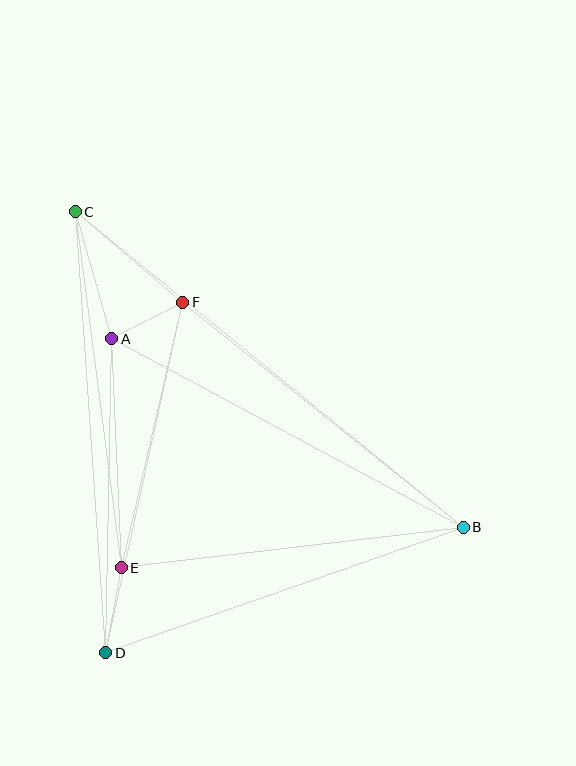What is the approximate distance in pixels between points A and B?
The distance between A and B is approximately 399 pixels.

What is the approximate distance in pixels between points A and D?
The distance between A and D is approximately 314 pixels.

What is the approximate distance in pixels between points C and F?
The distance between C and F is approximately 141 pixels.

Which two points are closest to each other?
Points A and F are closest to each other.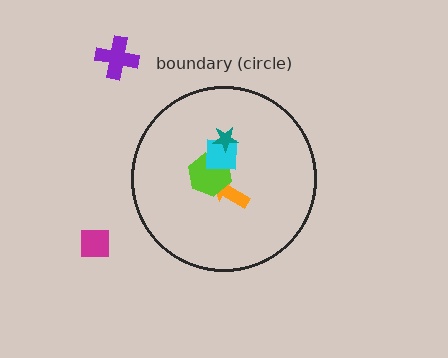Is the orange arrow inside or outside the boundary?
Inside.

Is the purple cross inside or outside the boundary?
Outside.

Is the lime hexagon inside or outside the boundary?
Inside.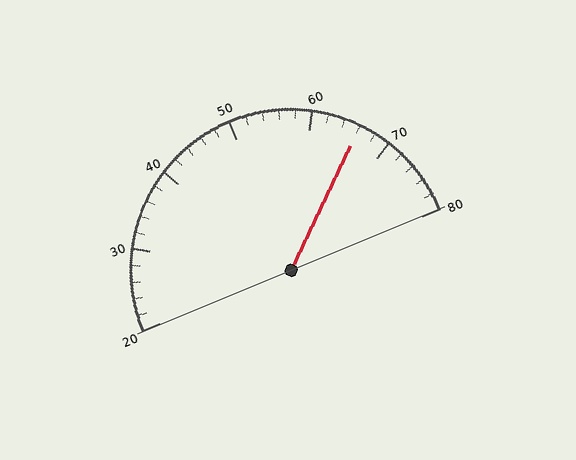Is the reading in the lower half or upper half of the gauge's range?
The reading is in the upper half of the range (20 to 80).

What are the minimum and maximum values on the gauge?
The gauge ranges from 20 to 80.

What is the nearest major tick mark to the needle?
The nearest major tick mark is 70.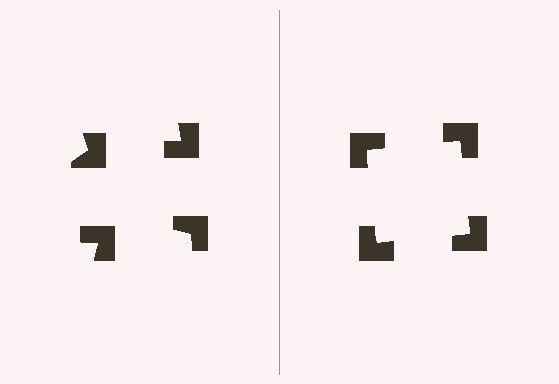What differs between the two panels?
The notched squares are positioned identically on both sides; only the wedge orientations differ. On the right they align to a square; on the left they are misaligned.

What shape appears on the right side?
An illusory square.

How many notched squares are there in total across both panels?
8 — 4 on each side.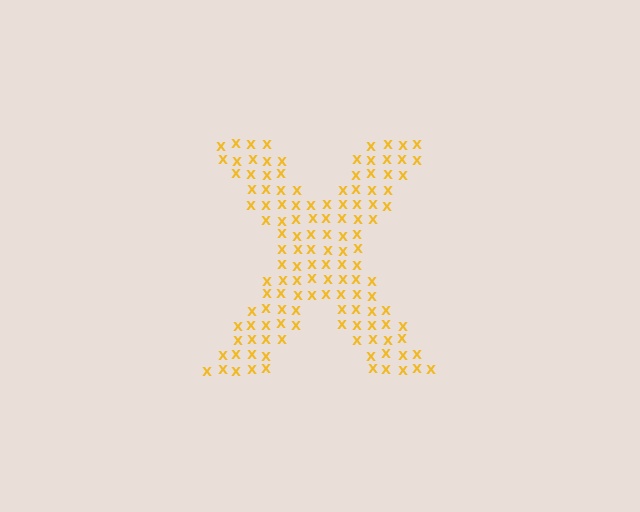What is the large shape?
The large shape is the letter X.